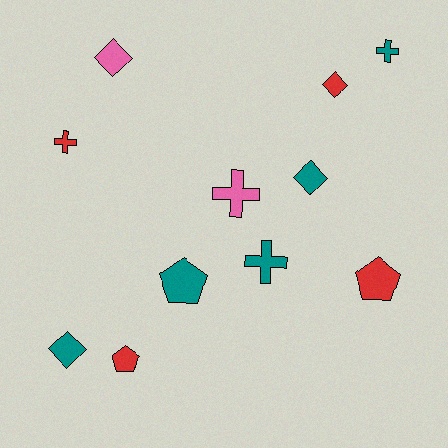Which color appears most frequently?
Teal, with 5 objects.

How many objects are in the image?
There are 11 objects.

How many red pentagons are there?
There are 2 red pentagons.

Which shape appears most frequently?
Cross, with 4 objects.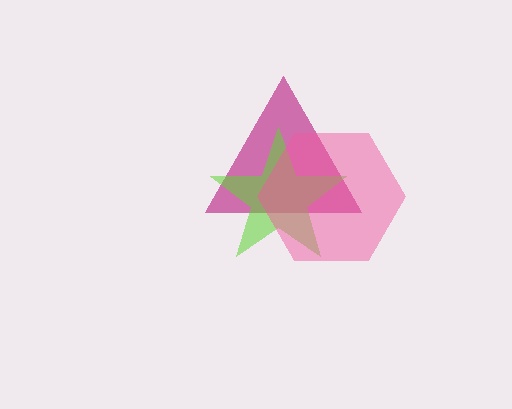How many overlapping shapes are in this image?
There are 3 overlapping shapes in the image.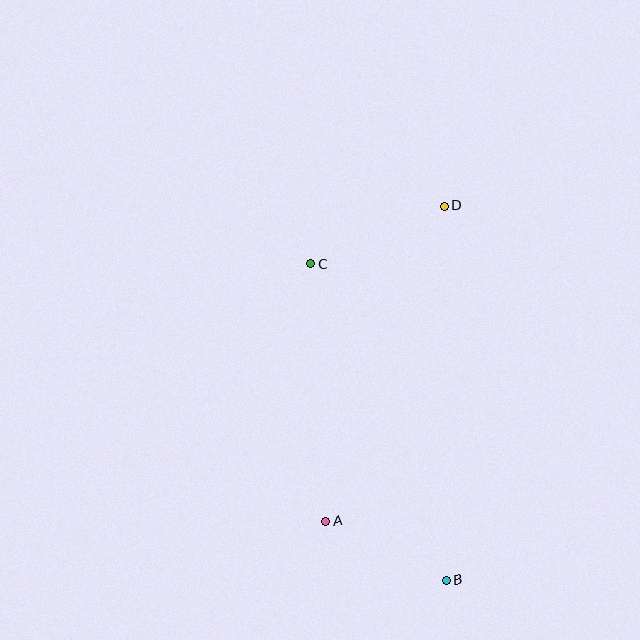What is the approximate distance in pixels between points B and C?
The distance between B and C is approximately 344 pixels.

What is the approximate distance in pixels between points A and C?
The distance between A and C is approximately 258 pixels.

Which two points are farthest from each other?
Points B and D are farthest from each other.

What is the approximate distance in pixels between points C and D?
The distance between C and D is approximately 146 pixels.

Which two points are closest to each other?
Points A and B are closest to each other.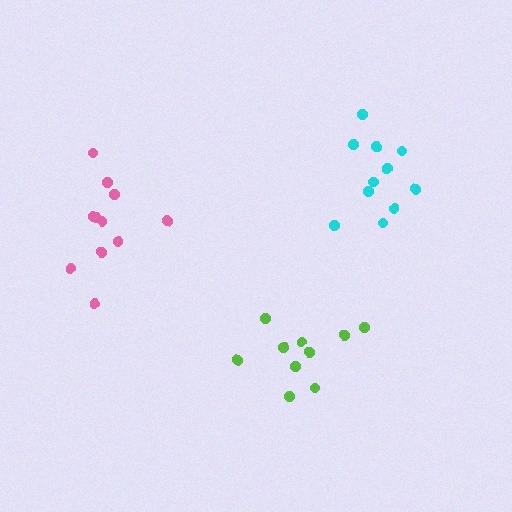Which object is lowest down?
The lime cluster is bottommost.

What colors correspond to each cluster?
The clusters are colored: cyan, pink, lime.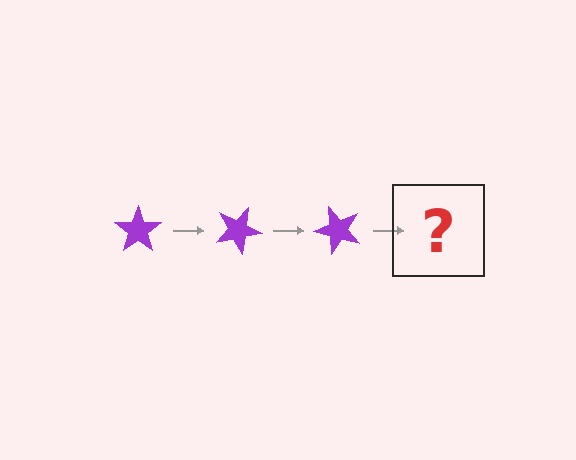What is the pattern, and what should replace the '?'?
The pattern is that the star rotates 25 degrees each step. The '?' should be a purple star rotated 75 degrees.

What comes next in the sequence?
The next element should be a purple star rotated 75 degrees.